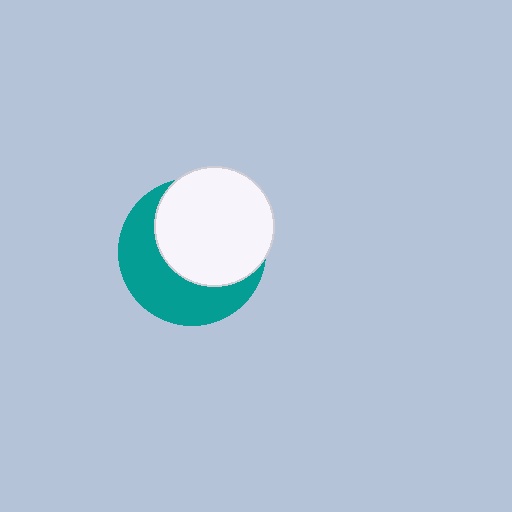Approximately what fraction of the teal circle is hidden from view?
Roughly 55% of the teal circle is hidden behind the white circle.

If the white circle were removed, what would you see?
You would see the complete teal circle.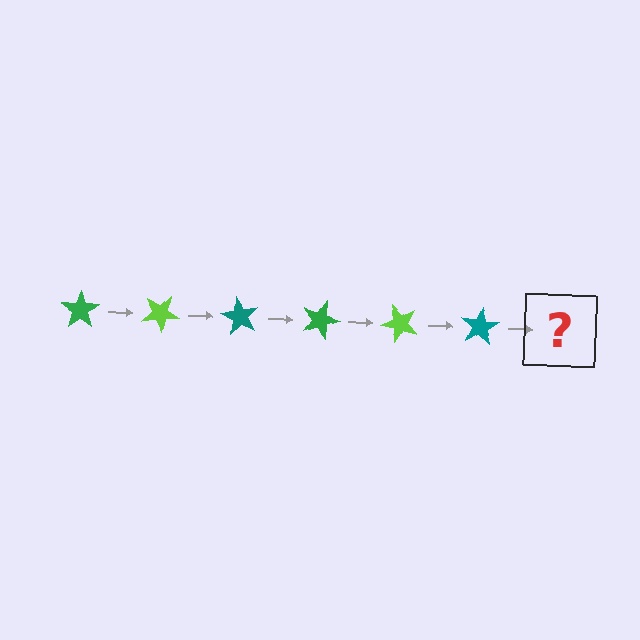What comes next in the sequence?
The next element should be a green star, rotated 180 degrees from the start.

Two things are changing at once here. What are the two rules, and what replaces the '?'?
The two rules are that it rotates 30 degrees each step and the color cycles through green, lime, and teal. The '?' should be a green star, rotated 180 degrees from the start.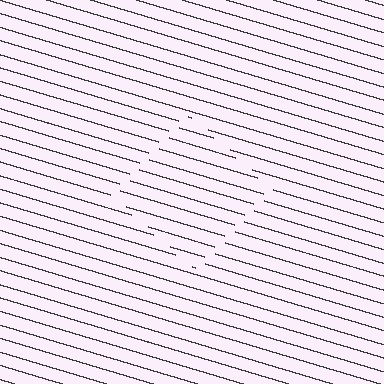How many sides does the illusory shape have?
4 sides — the line-ends trace a square.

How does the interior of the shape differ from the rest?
The interior of the shape contains the same grating, shifted by half a period — the contour is defined by the phase discontinuity where line-ends from the inner and outer gratings abut.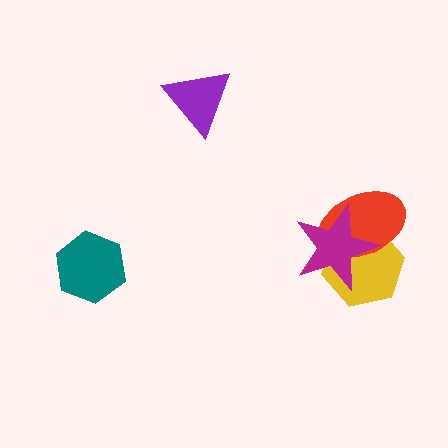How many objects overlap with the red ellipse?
2 objects overlap with the red ellipse.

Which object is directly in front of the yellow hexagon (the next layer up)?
The red ellipse is directly in front of the yellow hexagon.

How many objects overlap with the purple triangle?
0 objects overlap with the purple triangle.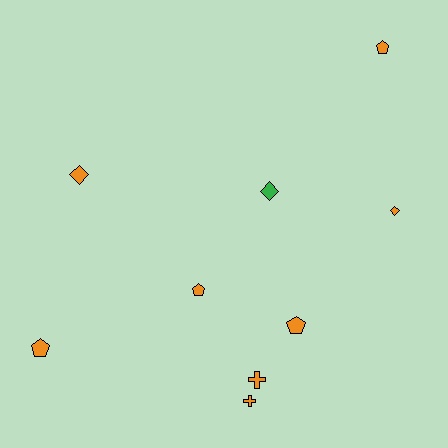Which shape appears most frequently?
Pentagon, with 4 objects.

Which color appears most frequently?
Orange, with 8 objects.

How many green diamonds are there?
There is 1 green diamond.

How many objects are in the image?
There are 9 objects.